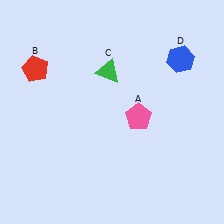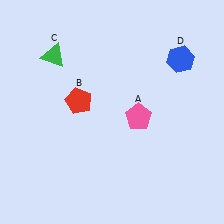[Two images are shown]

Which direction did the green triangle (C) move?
The green triangle (C) moved left.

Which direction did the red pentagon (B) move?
The red pentagon (B) moved right.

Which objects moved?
The objects that moved are: the red pentagon (B), the green triangle (C).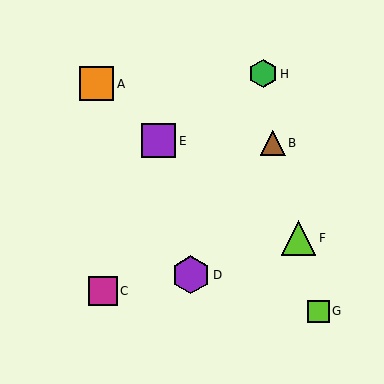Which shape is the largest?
The purple hexagon (labeled D) is the largest.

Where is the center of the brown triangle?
The center of the brown triangle is at (273, 143).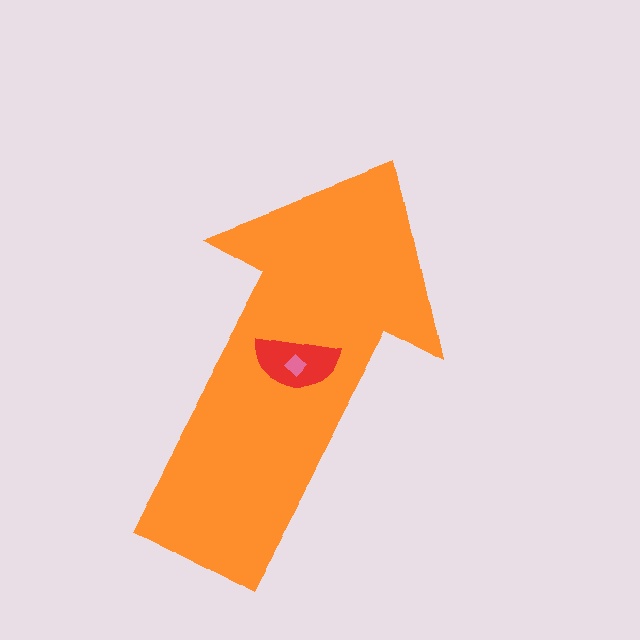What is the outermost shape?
The orange arrow.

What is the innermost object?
The pink diamond.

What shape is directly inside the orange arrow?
The red semicircle.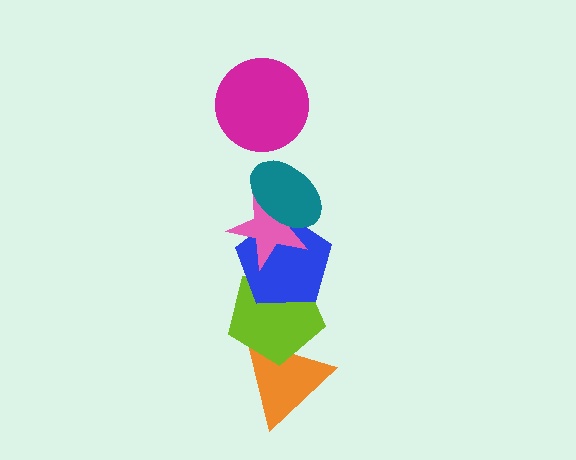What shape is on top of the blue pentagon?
The pink star is on top of the blue pentagon.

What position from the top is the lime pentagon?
The lime pentagon is 5th from the top.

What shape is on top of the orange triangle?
The lime pentagon is on top of the orange triangle.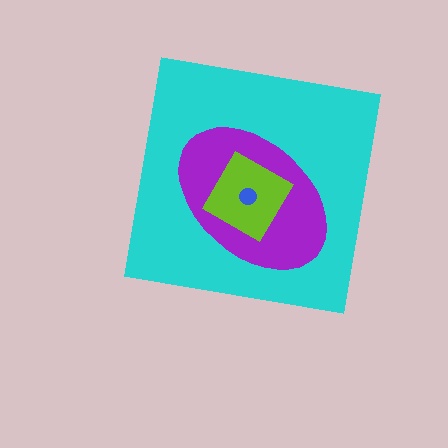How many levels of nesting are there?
4.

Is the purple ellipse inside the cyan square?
Yes.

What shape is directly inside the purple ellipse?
The lime diamond.